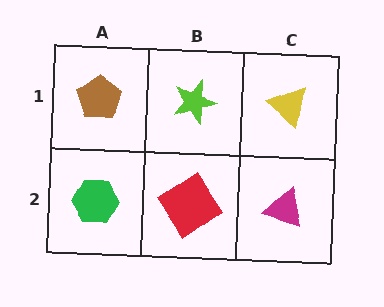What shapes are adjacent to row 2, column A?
A brown pentagon (row 1, column A), a red diamond (row 2, column B).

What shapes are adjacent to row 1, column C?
A magenta triangle (row 2, column C), a lime star (row 1, column B).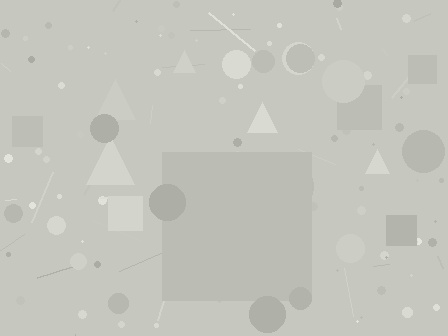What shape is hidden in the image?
A square is hidden in the image.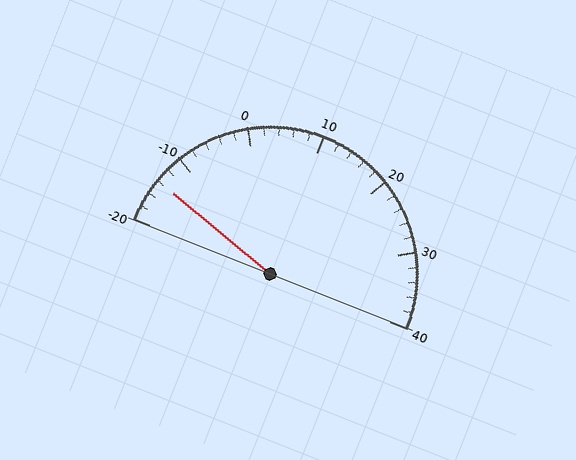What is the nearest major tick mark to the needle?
The nearest major tick mark is -10.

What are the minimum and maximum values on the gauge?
The gauge ranges from -20 to 40.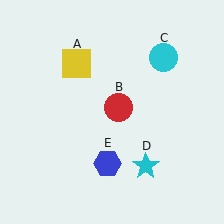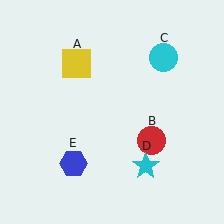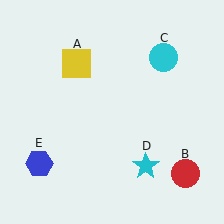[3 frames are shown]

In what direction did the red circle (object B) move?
The red circle (object B) moved down and to the right.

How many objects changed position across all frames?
2 objects changed position: red circle (object B), blue hexagon (object E).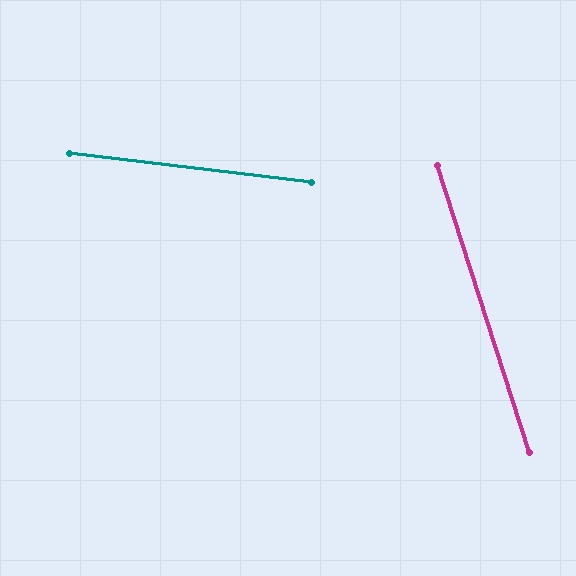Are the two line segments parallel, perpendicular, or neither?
Neither parallel nor perpendicular — they differ by about 65°.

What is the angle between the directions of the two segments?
Approximately 65 degrees.